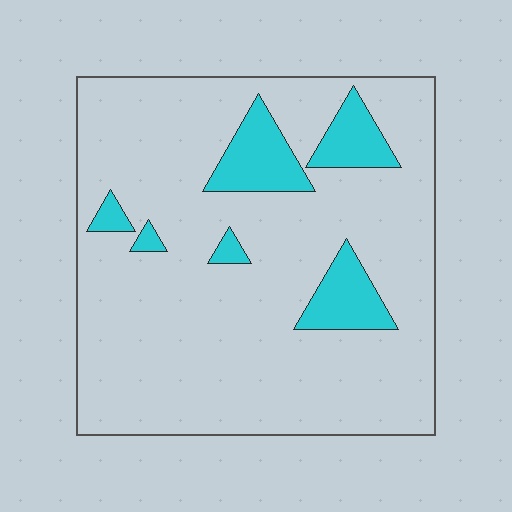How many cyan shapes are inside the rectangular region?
6.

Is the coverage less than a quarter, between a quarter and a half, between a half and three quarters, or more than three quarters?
Less than a quarter.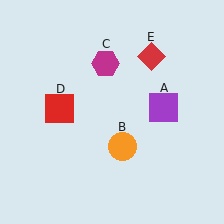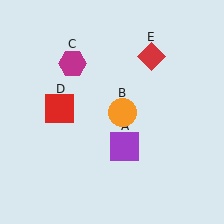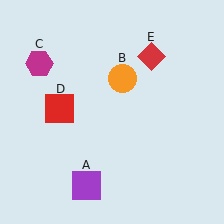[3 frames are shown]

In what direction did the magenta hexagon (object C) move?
The magenta hexagon (object C) moved left.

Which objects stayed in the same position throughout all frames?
Red square (object D) and red diamond (object E) remained stationary.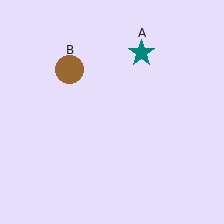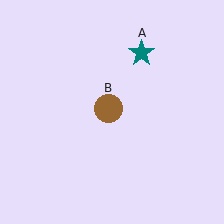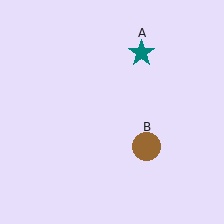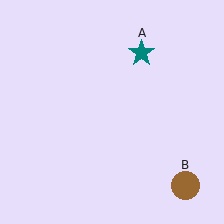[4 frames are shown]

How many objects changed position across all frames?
1 object changed position: brown circle (object B).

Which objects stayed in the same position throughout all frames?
Teal star (object A) remained stationary.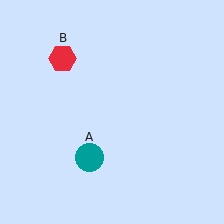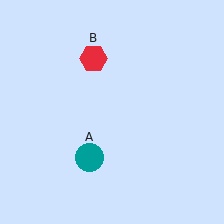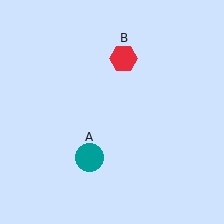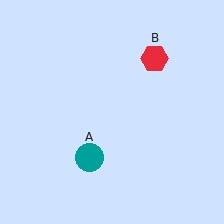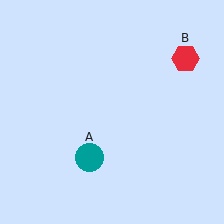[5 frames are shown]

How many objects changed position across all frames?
1 object changed position: red hexagon (object B).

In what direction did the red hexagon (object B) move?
The red hexagon (object B) moved right.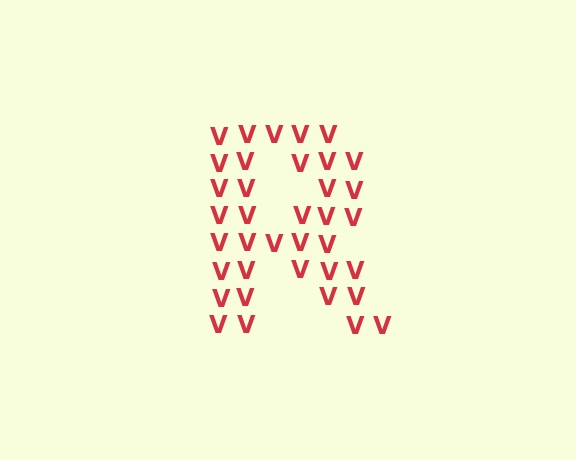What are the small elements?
The small elements are letter V's.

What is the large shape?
The large shape is the letter R.